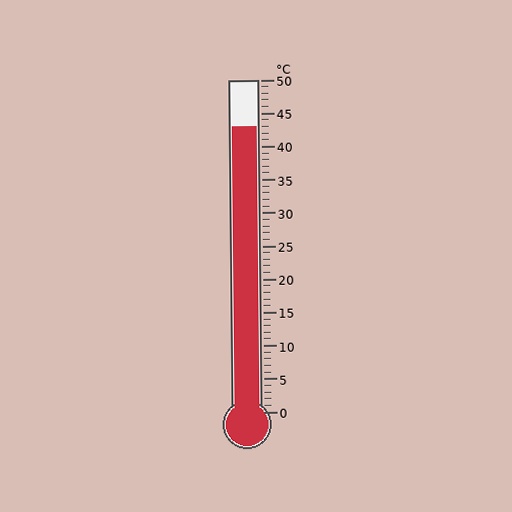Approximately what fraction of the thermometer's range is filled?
The thermometer is filled to approximately 85% of its range.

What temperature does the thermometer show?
The thermometer shows approximately 43°C.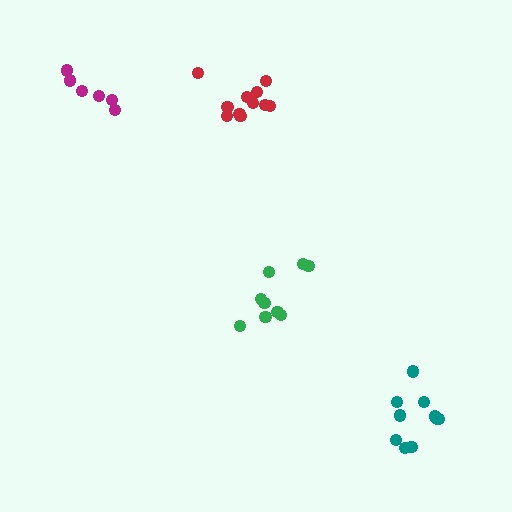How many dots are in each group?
Group 1: 11 dots, Group 2: 6 dots, Group 3: 10 dots, Group 4: 9 dots (36 total).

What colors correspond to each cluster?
The clusters are colored: red, magenta, teal, green.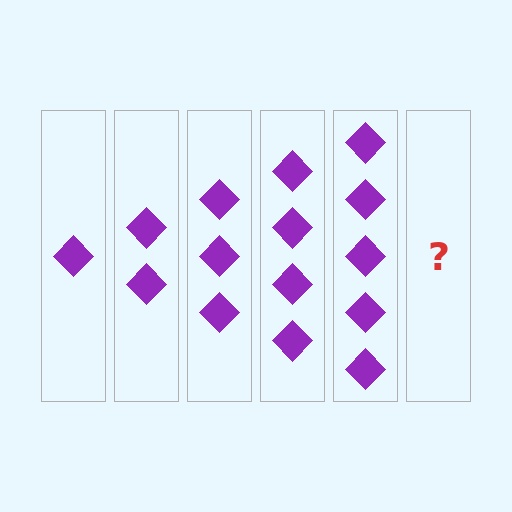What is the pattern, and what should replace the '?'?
The pattern is that each step adds one more diamond. The '?' should be 6 diamonds.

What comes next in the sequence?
The next element should be 6 diamonds.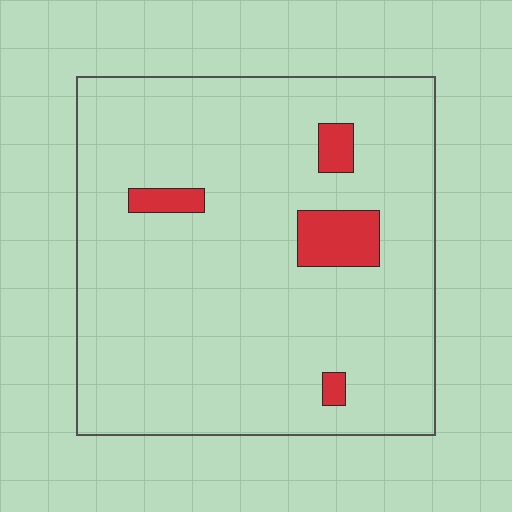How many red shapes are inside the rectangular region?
4.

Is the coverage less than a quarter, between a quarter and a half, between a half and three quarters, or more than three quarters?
Less than a quarter.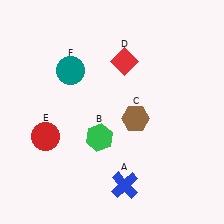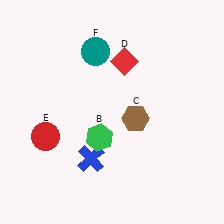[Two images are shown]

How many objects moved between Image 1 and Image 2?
2 objects moved between the two images.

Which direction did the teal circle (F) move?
The teal circle (F) moved right.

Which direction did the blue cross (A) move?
The blue cross (A) moved left.